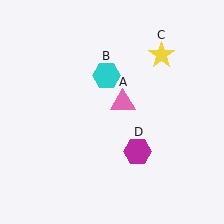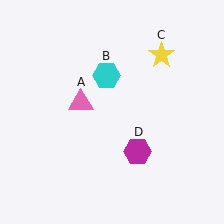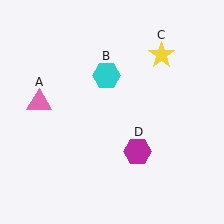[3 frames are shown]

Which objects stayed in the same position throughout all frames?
Cyan hexagon (object B) and yellow star (object C) and magenta hexagon (object D) remained stationary.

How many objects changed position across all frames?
1 object changed position: pink triangle (object A).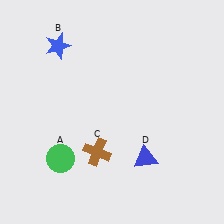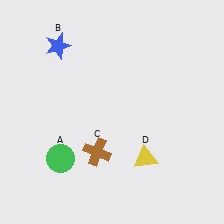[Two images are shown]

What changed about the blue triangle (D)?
In Image 1, D is blue. In Image 2, it changed to yellow.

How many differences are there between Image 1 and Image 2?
There is 1 difference between the two images.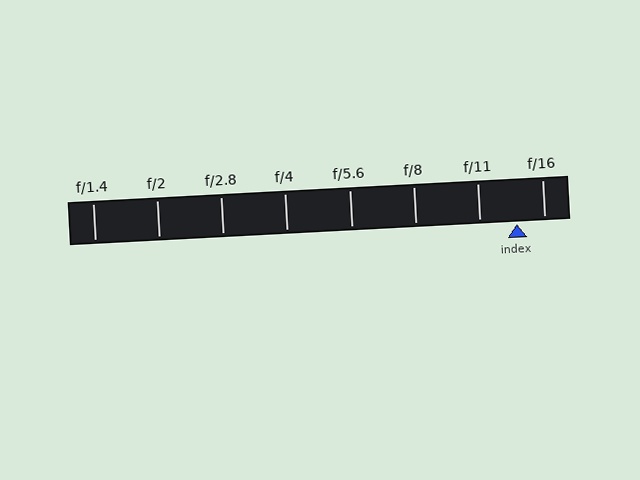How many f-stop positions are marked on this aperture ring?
There are 8 f-stop positions marked.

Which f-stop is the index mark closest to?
The index mark is closest to f/16.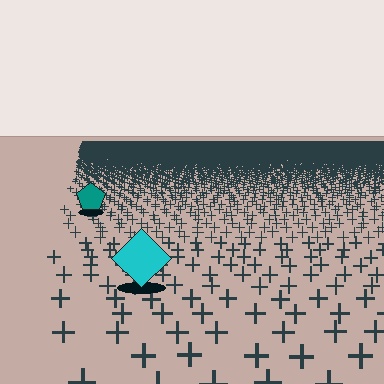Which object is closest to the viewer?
The cyan diamond is closest. The texture marks near it are larger and more spread out.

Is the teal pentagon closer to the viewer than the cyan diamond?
No. The cyan diamond is closer — you can tell from the texture gradient: the ground texture is coarser near it.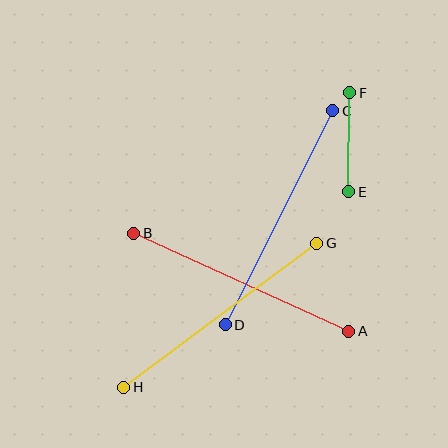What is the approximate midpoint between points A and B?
The midpoint is at approximately (241, 282) pixels.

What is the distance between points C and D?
The distance is approximately 239 pixels.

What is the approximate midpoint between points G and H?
The midpoint is at approximately (220, 315) pixels.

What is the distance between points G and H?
The distance is approximately 241 pixels.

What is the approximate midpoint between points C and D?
The midpoint is at approximately (279, 218) pixels.